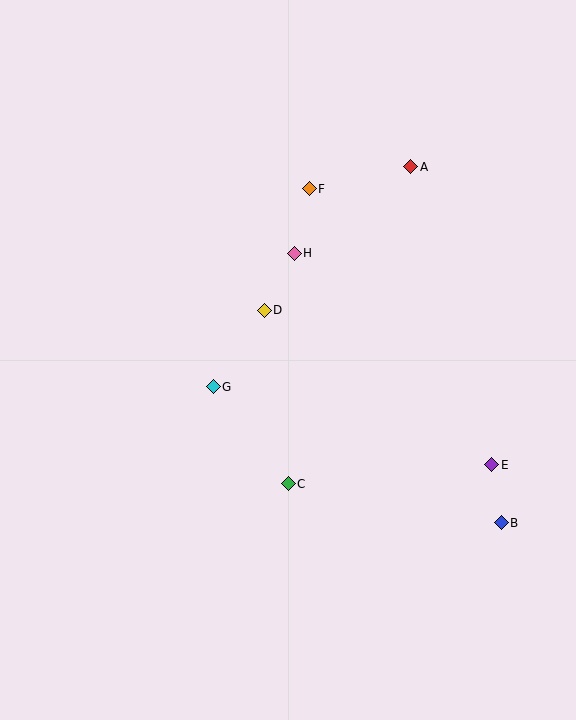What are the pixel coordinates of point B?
Point B is at (501, 523).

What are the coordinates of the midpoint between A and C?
The midpoint between A and C is at (350, 325).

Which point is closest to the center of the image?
Point D at (264, 310) is closest to the center.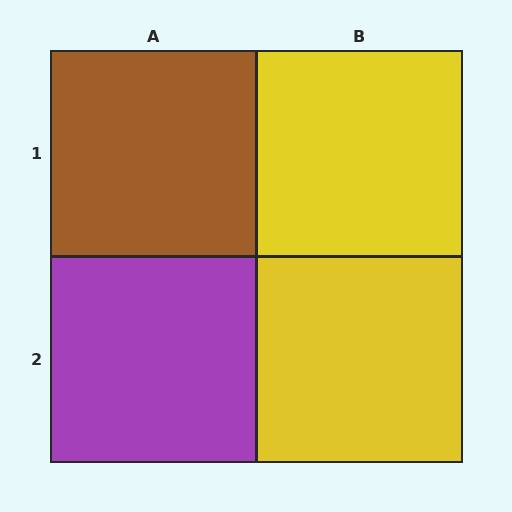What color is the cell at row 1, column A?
Brown.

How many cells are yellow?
2 cells are yellow.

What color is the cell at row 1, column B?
Yellow.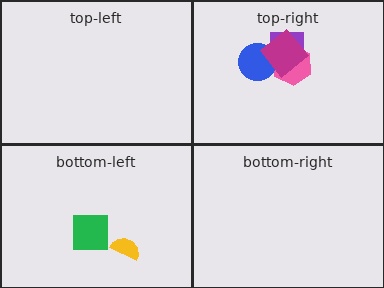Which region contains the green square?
The bottom-left region.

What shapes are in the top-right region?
The pink hexagon, the purple rectangle, the blue circle, the magenta diamond.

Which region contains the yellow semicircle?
The bottom-left region.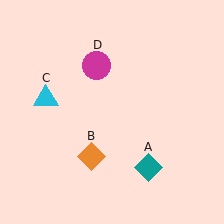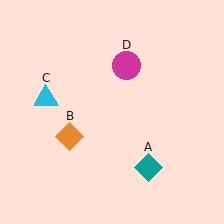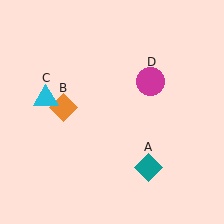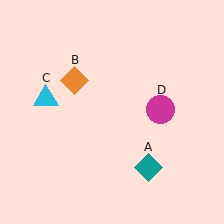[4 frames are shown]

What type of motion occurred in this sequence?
The orange diamond (object B), magenta circle (object D) rotated clockwise around the center of the scene.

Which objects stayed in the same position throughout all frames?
Teal diamond (object A) and cyan triangle (object C) remained stationary.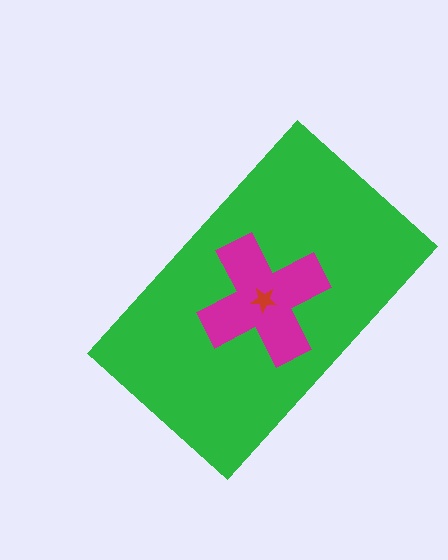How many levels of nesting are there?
3.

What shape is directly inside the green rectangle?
The magenta cross.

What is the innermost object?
The red star.